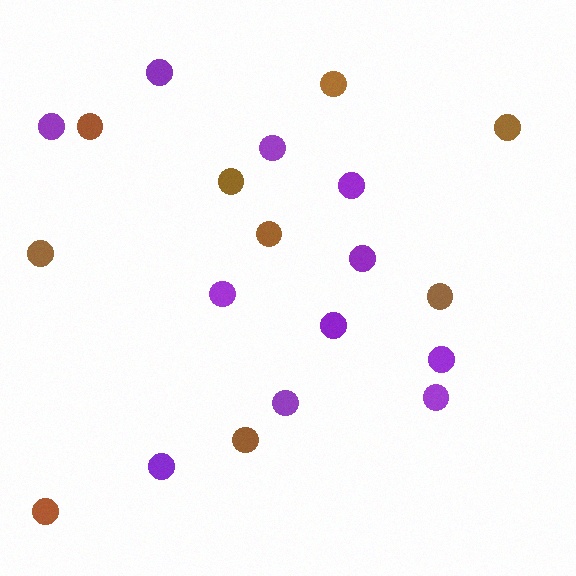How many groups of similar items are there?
There are 2 groups: one group of brown circles (9) and one group of purple circles (11).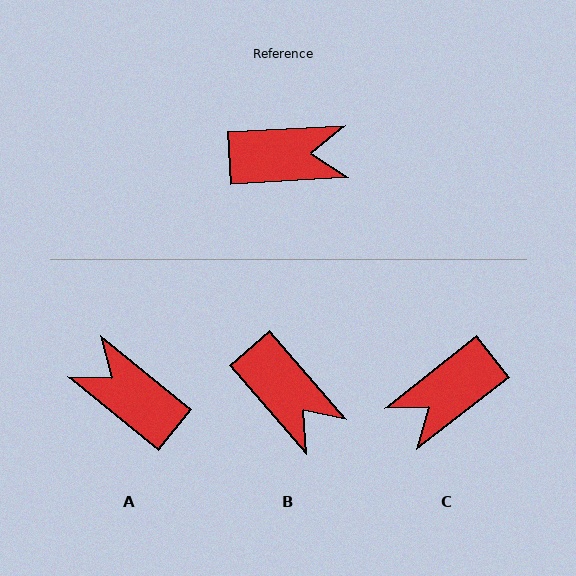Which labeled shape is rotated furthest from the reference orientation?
C, about 145 degrees away.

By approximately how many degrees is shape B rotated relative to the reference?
Approximately 52 degrees clockwise.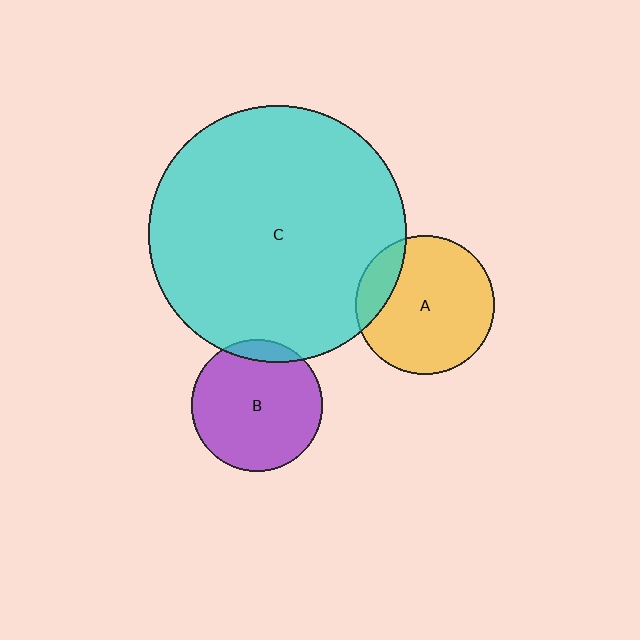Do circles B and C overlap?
Yes.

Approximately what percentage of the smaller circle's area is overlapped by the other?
Approximately 10%.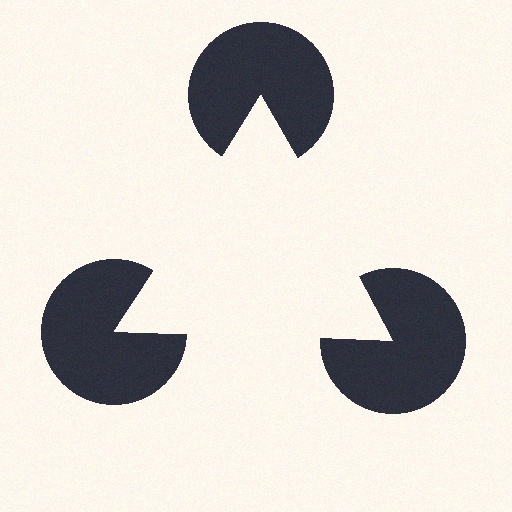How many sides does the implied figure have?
3 sides.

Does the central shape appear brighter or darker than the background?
It typically appears slightly brighter than the background, even though no actual brightness change is drawn.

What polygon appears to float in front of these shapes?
An illusory triangle — its edges are inferred from the aligned wedge cuts in the pac-man discs, not physically drawn.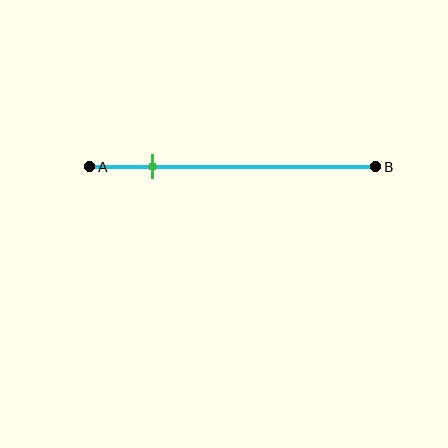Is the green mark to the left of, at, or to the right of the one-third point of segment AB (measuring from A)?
The green mark is to the left of the one-third point of segment AB.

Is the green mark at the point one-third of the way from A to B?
No, the mark is at about 20% from A, not at the 33% one-third point.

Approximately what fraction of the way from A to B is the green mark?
The green mark is approximately 20% of the way from A to B.